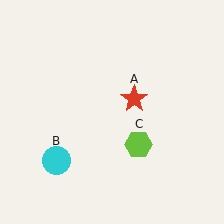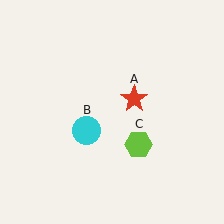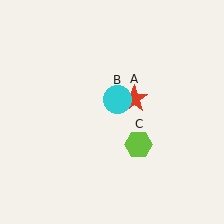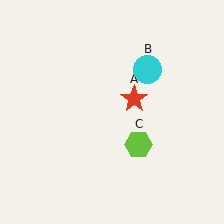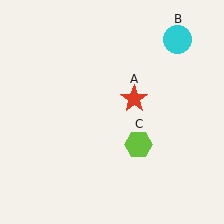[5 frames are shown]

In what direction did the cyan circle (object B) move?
The cyan circle (object B) moved up and to the right.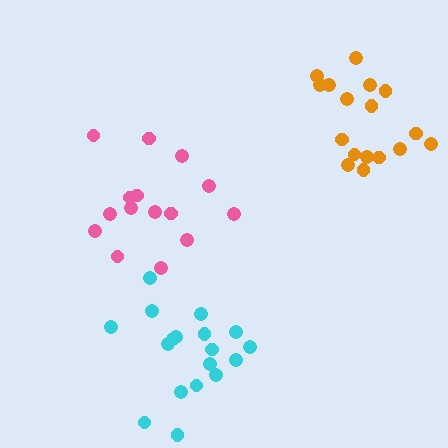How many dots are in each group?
Group 1: 15 dots, Group 2: 18 dots, Group 3: 17 dots (50 total).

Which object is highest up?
The orange cluster is topmost.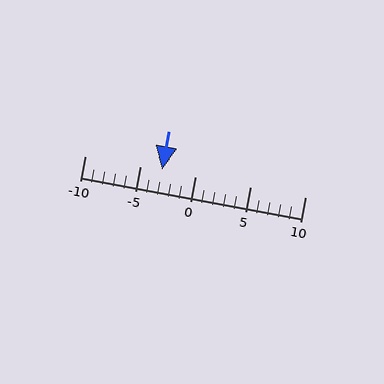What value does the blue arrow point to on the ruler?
The blue arrow points to approximately -3.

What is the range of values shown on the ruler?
The ruler shows values from -10 to 10.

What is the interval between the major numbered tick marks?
The major tick marks are spaced 5 units apart.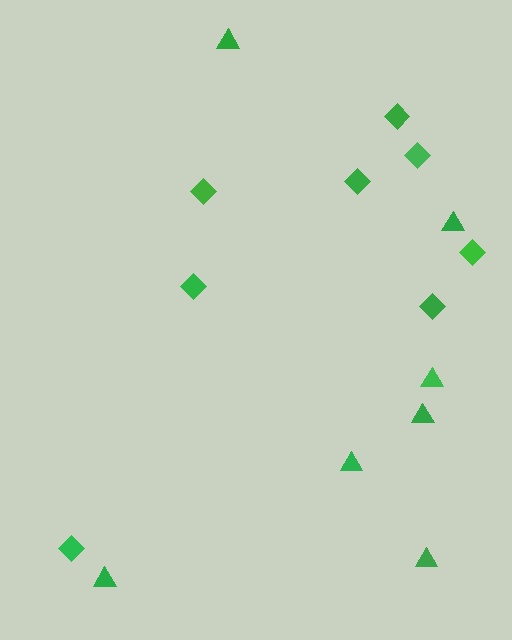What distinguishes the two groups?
There are 2 groups: one group of triangles (7) and one group of diamonds (8).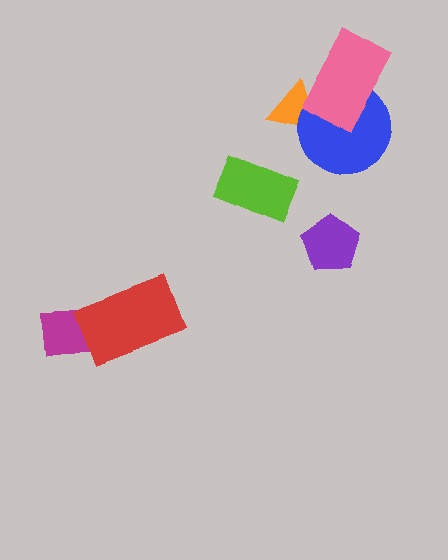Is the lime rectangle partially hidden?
No, no other shape covers it.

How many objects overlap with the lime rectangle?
0 objects overlap with the lime rectangle.